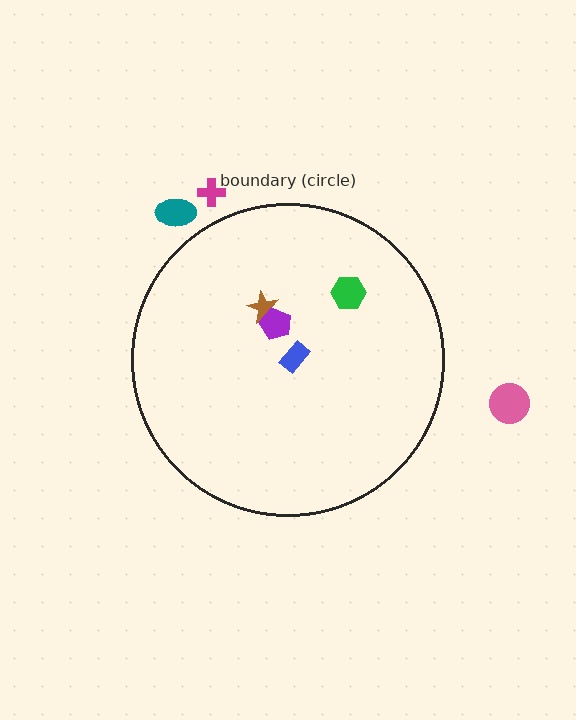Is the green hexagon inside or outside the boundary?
Inside.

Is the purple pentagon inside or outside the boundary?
Inside.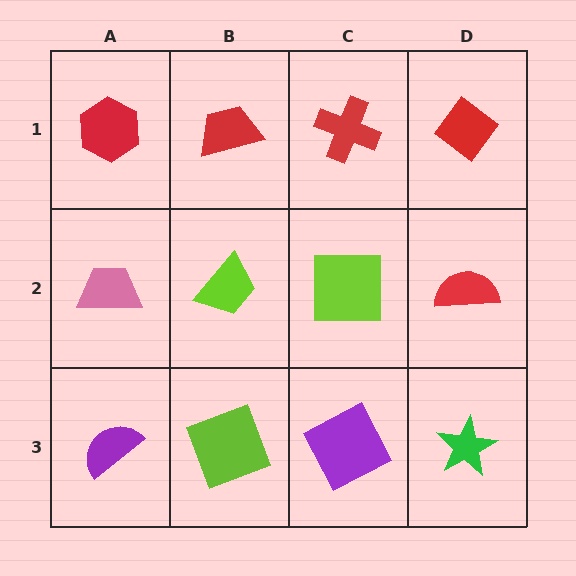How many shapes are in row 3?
4 shapes.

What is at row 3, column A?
A purple semicircle.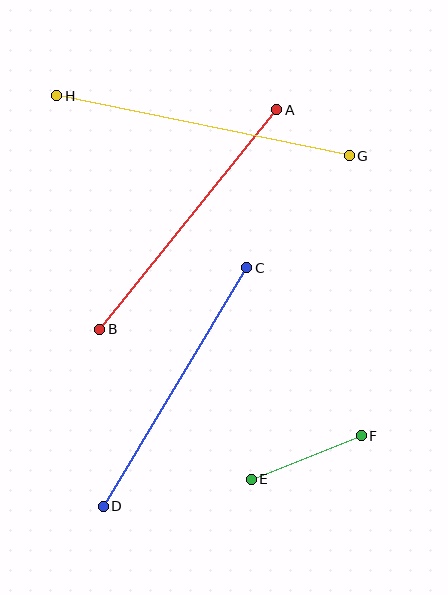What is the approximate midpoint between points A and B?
The midpoint is at approximately (188, 220) pixels.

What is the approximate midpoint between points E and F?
The midpoint is at approximately (306, 458) pixels.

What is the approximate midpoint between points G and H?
The midpoint is at approximately (203, 126) pixels.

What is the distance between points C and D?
The distance is approximately 278 pixels.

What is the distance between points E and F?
The distance is approximately 118 pixels.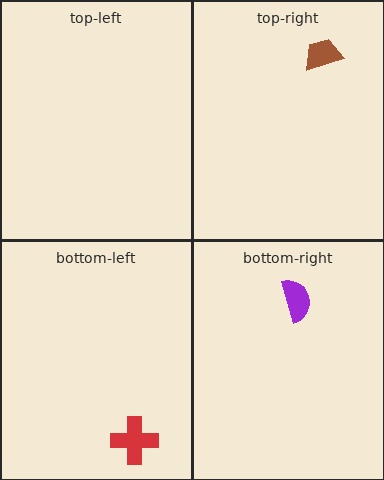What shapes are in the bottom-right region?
The purple semicircle.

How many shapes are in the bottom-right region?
1.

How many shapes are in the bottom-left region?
1.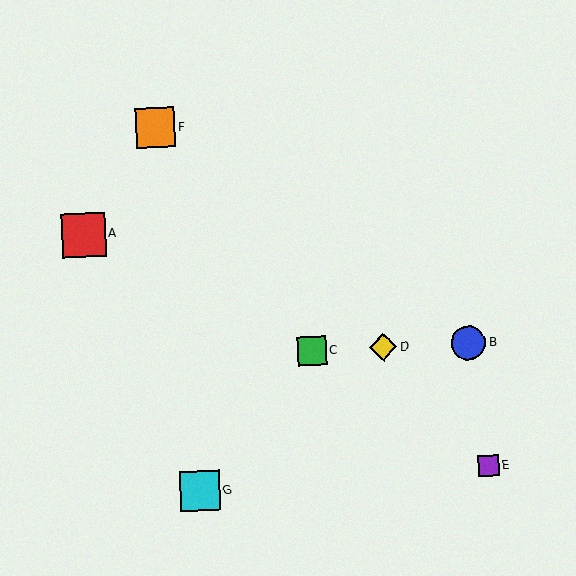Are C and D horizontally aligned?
Yes, both are at y≈351.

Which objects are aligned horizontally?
Objects B, C, D are aligned horizontally.